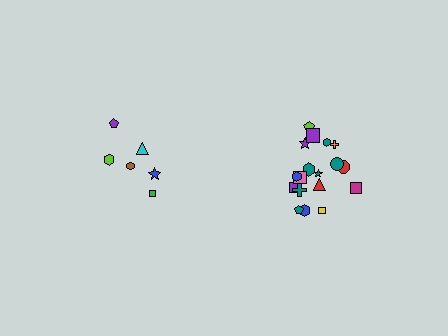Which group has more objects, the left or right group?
The right group.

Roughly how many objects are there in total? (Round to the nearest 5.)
Roughly 25 objects in total.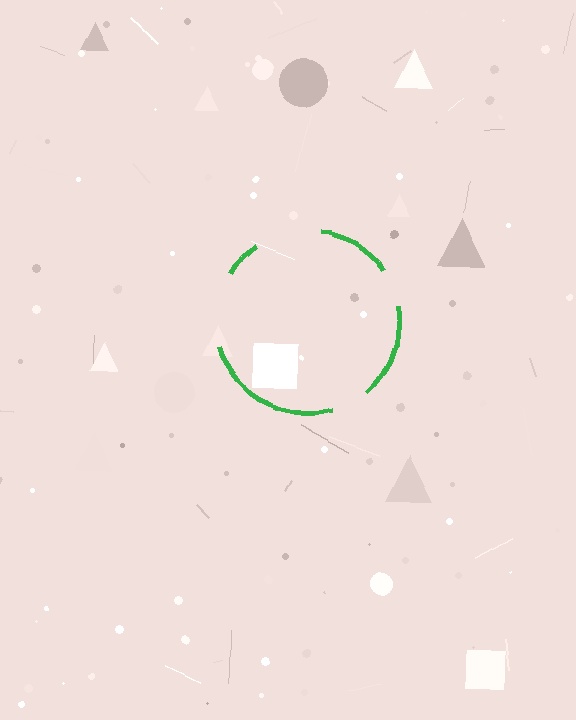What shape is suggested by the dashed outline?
The dashed outline suggests a circle.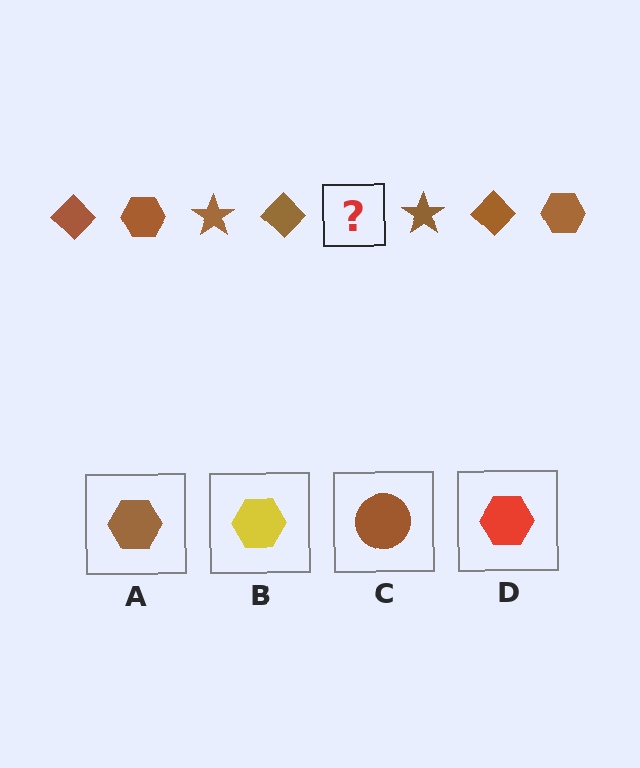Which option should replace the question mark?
Option A.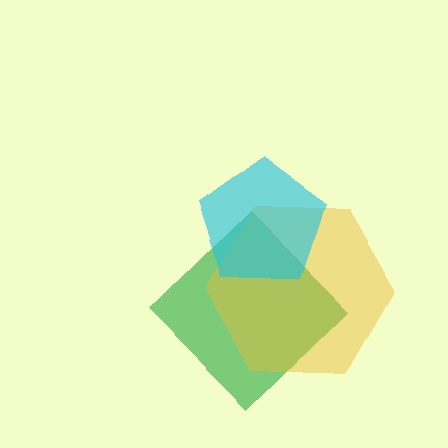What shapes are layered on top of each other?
The layered shapes are: a green diamond, a yellow hexagon, a cyan pentagon.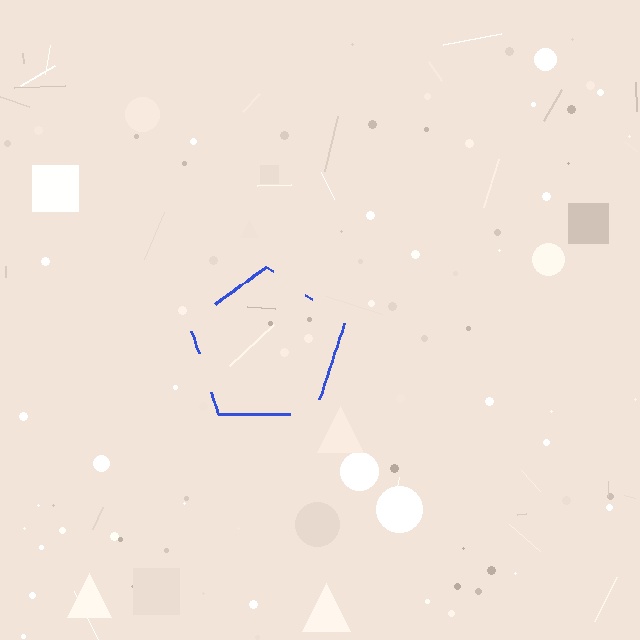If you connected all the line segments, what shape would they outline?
They would outline a pentagon.